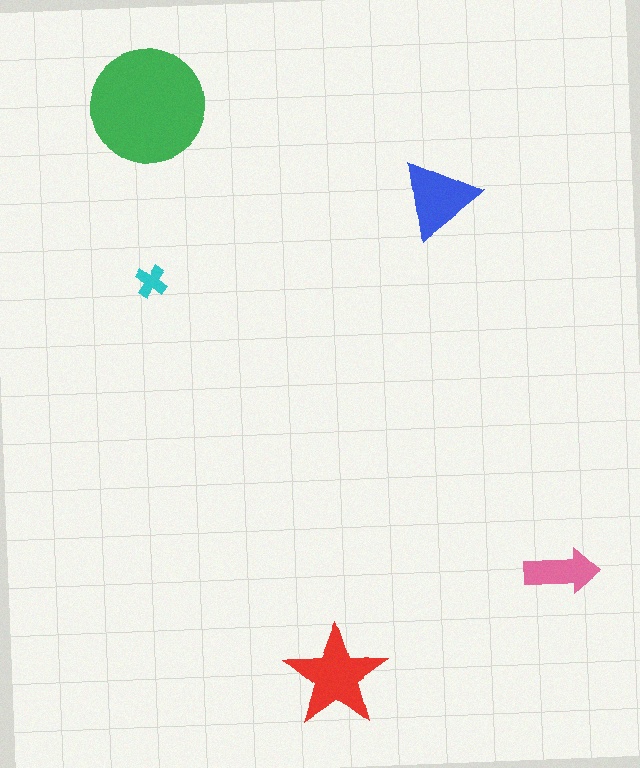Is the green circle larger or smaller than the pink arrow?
Larger.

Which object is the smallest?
The cyan cross.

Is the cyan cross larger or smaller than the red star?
Smaller.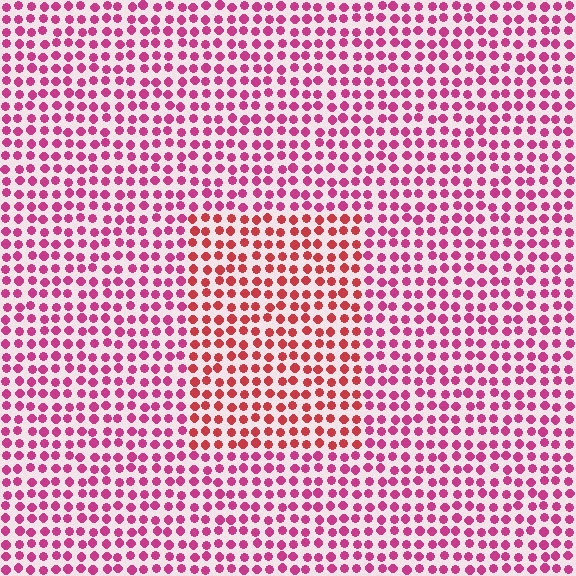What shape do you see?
I see a rectangle.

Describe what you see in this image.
The image is filled with small magenta elements in a uniform arrangement. A rectangle-shaped region is visible where the elements are tinted to a slightly different hue, forming a subtle color boundary.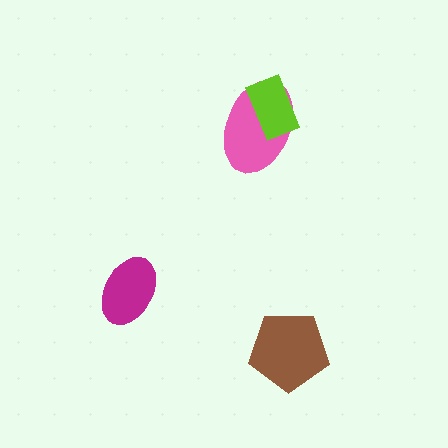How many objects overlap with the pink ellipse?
1 object overlaps with the pink ellipse.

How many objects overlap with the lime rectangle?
1 object overlaps with the lime rectangle.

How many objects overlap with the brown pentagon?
0 objects overlap with the brown pentagon.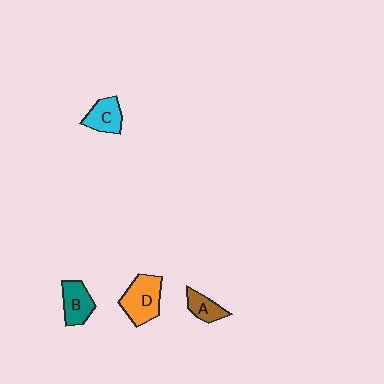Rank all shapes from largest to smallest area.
From largest to smallest: D (orange), B (teal), C (cyan), A (brown).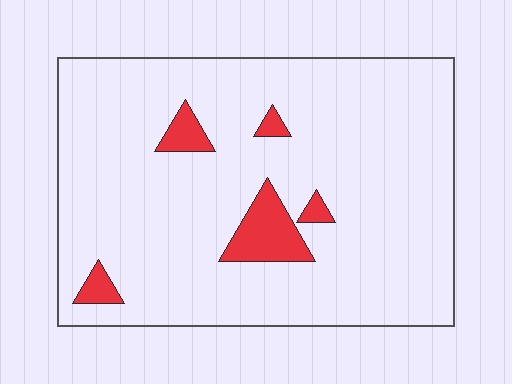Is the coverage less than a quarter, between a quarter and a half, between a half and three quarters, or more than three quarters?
Less than a quarter.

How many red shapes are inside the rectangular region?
5.